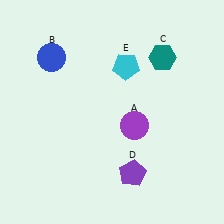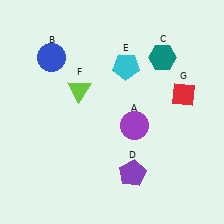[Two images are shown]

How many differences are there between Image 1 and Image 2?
There are 2 differences between the two images.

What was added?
A lime triangle (F), a red diamond (G) were added in Image 2.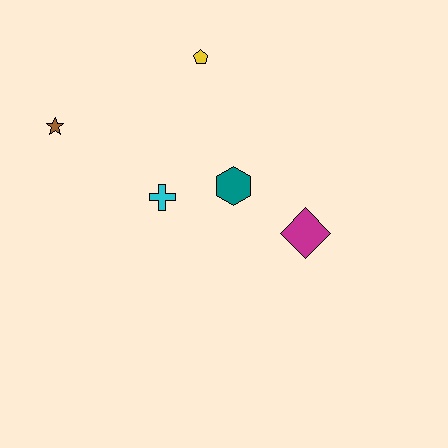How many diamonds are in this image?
There is 1 diamond.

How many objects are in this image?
There are 5 objects.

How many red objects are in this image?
There are no red objects.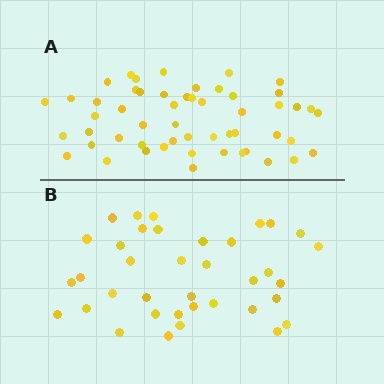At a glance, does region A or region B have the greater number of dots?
Region A (the top region) has more dots.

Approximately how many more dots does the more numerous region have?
Region A has approximately 15 more dots than region B.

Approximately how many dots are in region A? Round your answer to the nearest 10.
About 50 dots. (The exact count is 53, which rounds to 50.)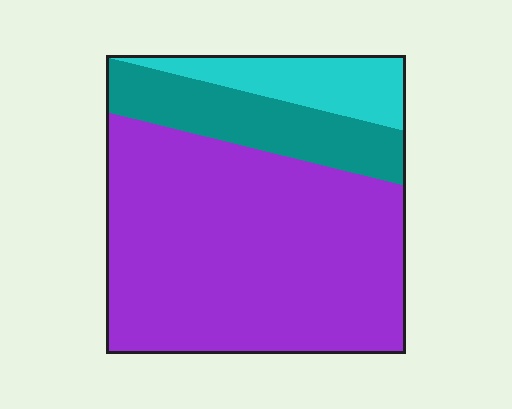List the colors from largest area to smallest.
From largest to smallest: purple, teal, cyan.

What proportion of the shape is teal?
Teal covers about 20% of the shape.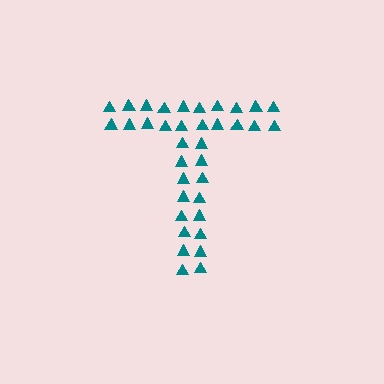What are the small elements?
The small elements are triangles.